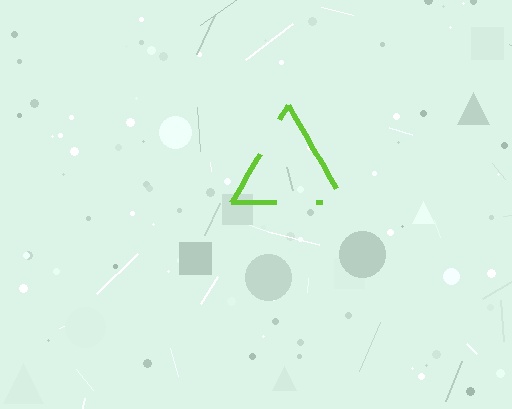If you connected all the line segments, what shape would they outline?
They would outline a triangle.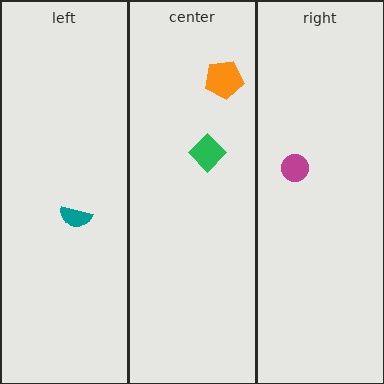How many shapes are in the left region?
1.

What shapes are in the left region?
The teal semicircle.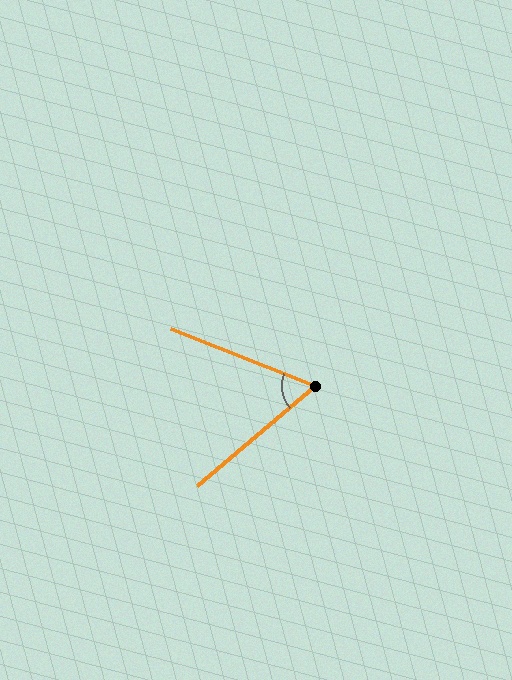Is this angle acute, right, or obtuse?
It is acute.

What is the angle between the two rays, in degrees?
Approximately 62 degrees.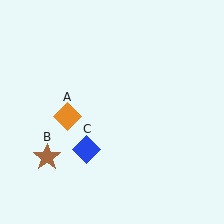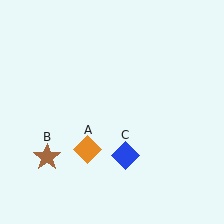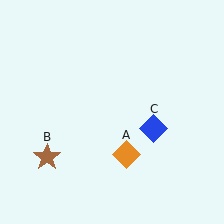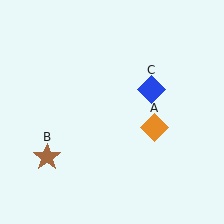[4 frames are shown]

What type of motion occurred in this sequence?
The orange diamond (object A), blue diamond (object C) rotated counterclockwise around the center of the scene.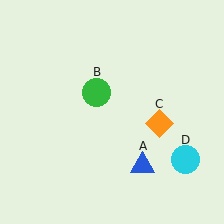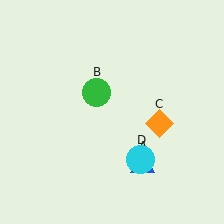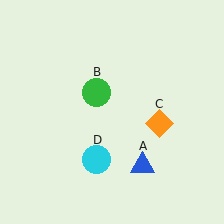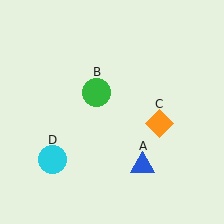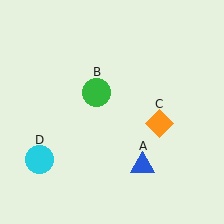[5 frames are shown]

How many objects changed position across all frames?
1 object changed position: cyan circle (object D).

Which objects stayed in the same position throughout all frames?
Blue triangle (object A) and green circle (object B) and orange diamond (object C) remained stationary.